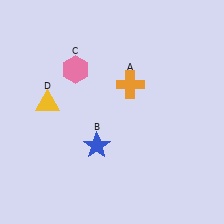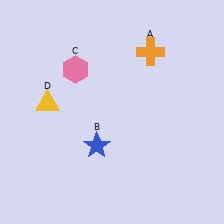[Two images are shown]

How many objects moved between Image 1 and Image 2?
1 object moved between the two images.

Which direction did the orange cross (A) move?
The orange cross (A) moved up.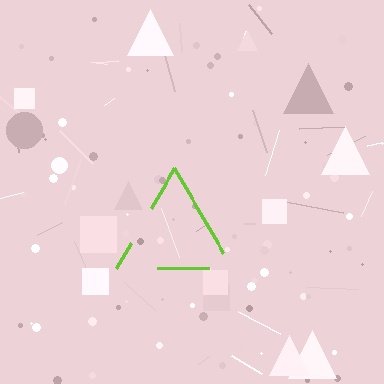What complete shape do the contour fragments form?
The contour fragments form a triangle.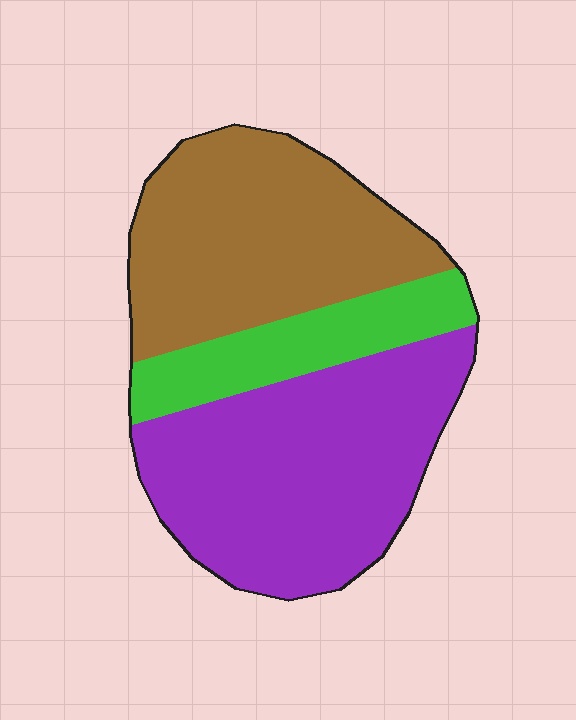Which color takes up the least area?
Green, at roughly 15%.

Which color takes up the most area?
Purple, at roughly 45%.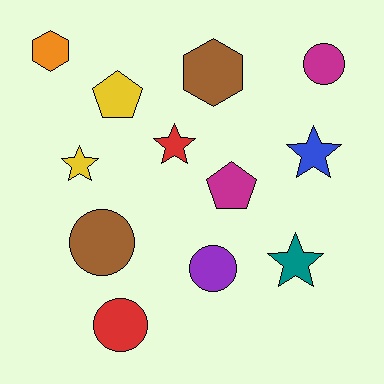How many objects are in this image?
There are 12 objects.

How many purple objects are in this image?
There is 1 purple object.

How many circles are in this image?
There are 4 circles.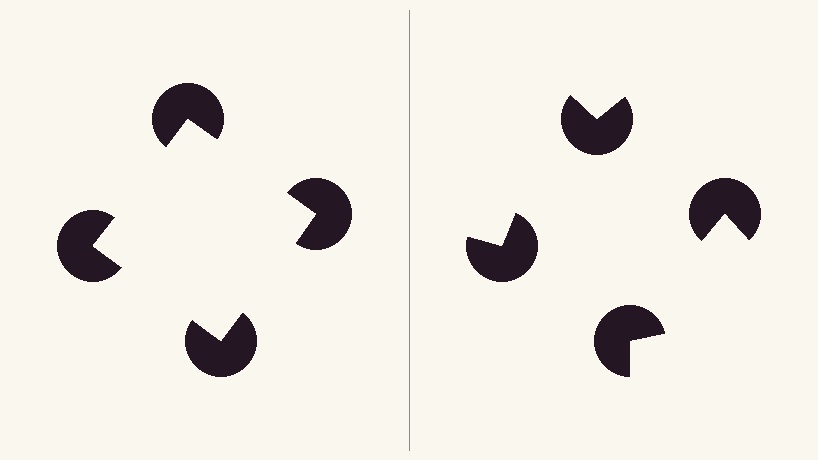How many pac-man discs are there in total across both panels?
8 — 4 on each side.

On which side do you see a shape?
An illusory square appears on the left side. On the right side the wedge cuts are rotated, so no coherent shape forms.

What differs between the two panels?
The pac-man discs are positioned identically on both sides; only the wedge orientations differ. On the left they align to a square; on the right they are misaligned.